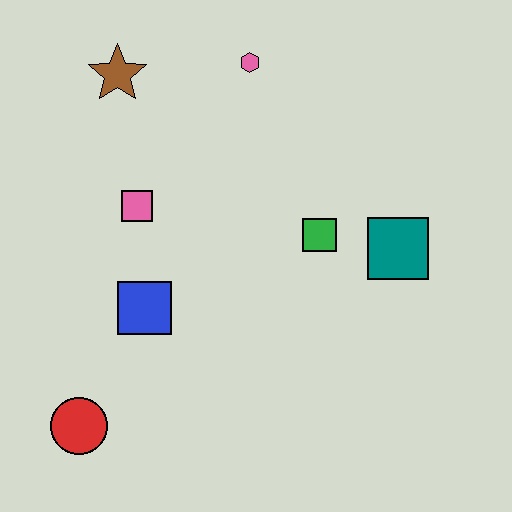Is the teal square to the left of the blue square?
No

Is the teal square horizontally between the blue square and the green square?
No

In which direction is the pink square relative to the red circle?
The pink square is above the red circle.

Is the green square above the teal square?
Yes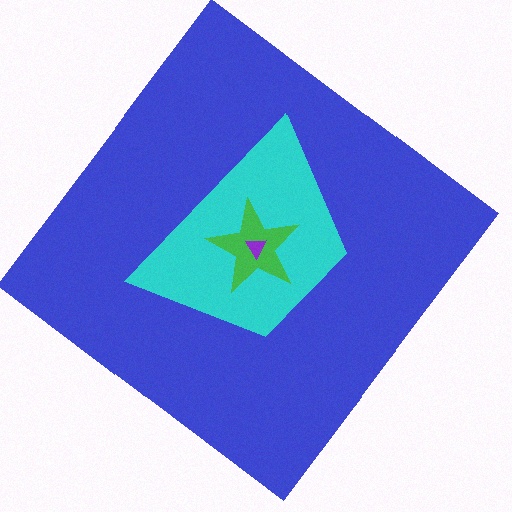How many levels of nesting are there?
4.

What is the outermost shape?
The blue diamond.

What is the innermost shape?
The purple triangle.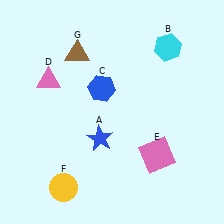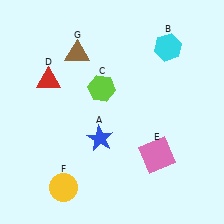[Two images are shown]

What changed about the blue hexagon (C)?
In Image 1, C is blue. In Image 2, it changed to lime.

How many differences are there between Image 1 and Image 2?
There are 2 differences between the two images.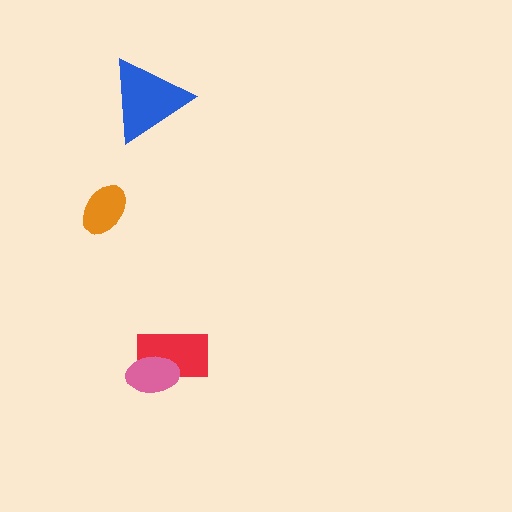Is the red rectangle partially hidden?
Yes, it is partially covered by another shape.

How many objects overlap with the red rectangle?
1 object overlaps with the red rectangle.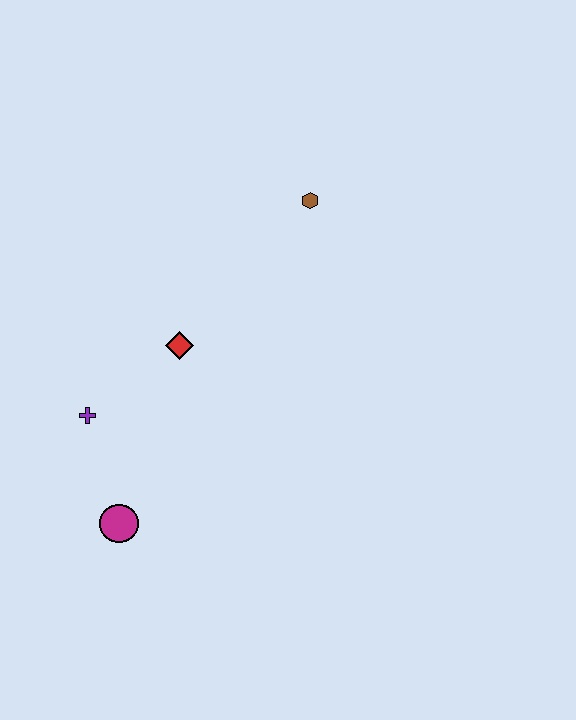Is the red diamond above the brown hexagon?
No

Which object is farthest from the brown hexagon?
The magenta circle is farthest from the brown hexagon.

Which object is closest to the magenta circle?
The purple cross is closest to the magenta circle.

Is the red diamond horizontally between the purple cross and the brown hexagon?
Yes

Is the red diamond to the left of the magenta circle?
No